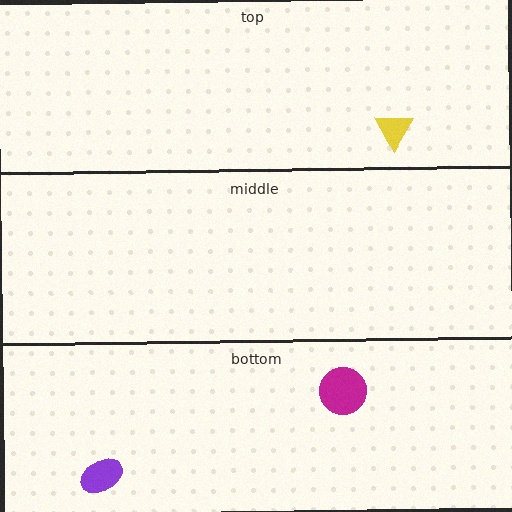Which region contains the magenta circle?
The bottom region.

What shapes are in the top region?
The yellow triangle.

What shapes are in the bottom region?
The purple ellipse, the magenta circle.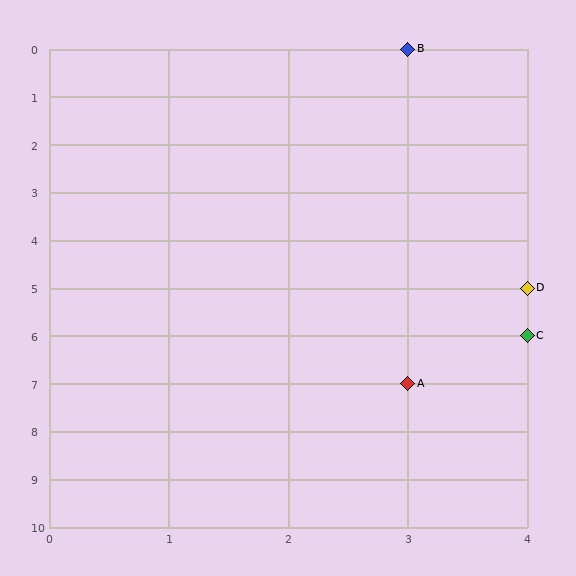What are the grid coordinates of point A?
Point A is at grid coordinates (3, 7).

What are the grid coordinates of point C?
Point C is at grid coordinates (4, 6).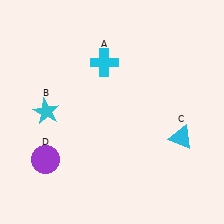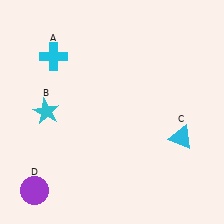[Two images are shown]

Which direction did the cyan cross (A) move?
The cyan cross (A) moved left.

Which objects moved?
The objects that moved are: the cyan cross (A), the purple circle (D).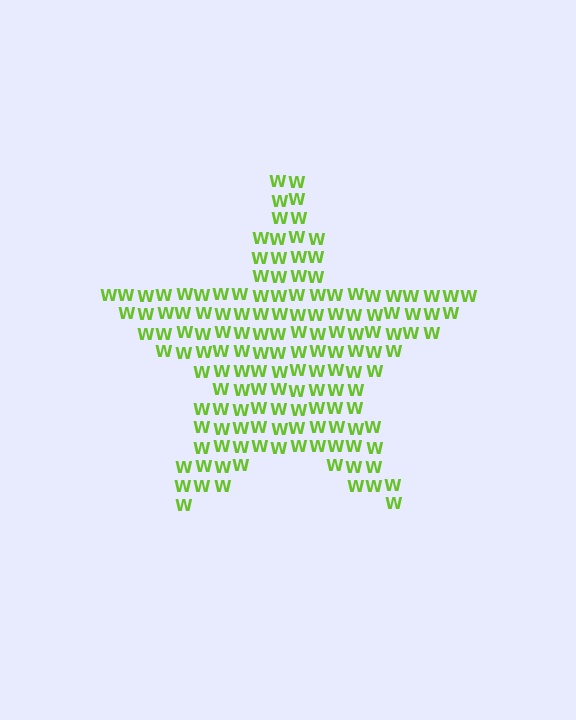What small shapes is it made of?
It is made of small letter W's.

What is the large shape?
The large shape is a star.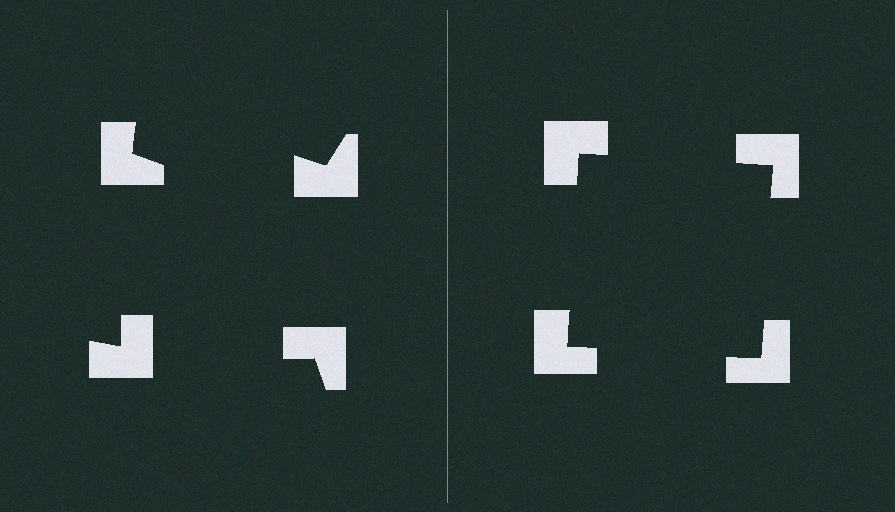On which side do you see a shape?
An illusory square appears on the right side. On the left side the wedge cuts are rotated, so no coherent shape forms.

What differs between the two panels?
The notched squares are positioned identically on both sides; only the wedge orientations differ. On the right they align to a square; on the left they are misaligned.